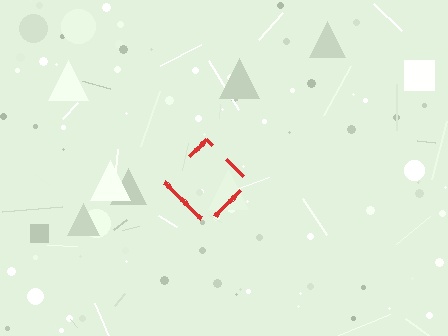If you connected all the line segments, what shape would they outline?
They would outline a diamond.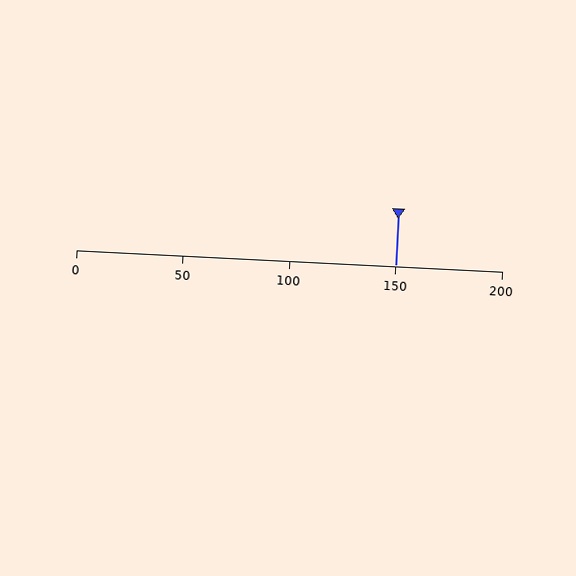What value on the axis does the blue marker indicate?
The marker indicates approximately 150.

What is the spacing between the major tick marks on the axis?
The major ticks are spaced 50 apart.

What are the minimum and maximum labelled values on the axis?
The axis runs from 0 to 200.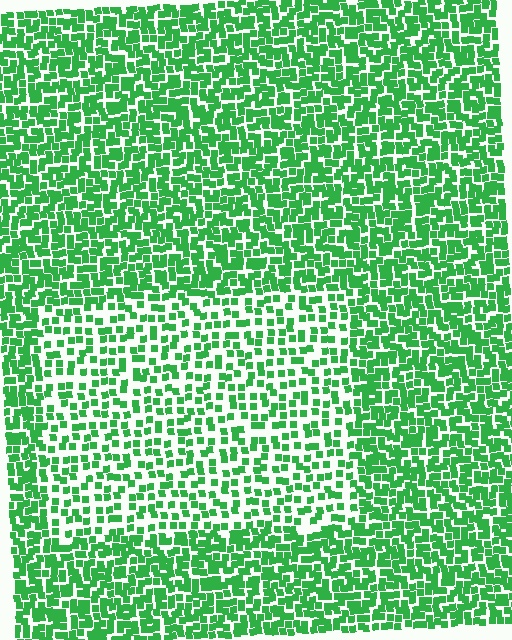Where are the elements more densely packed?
The elements are more densely packed outside the rectangle boundary.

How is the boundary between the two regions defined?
The boundary is defined by a change in element density (approximately 1.9x ratio). All elements are the same color, size, and shape.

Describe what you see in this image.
The image contains small green elements arranged at two different densities. A rectangle-shaped region is visible where the elements are less densely packed than the surrounding area.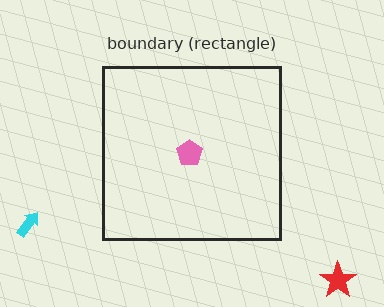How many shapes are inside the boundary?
1 inside, 2 outside.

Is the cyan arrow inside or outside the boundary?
Outside.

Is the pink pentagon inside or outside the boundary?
Inside.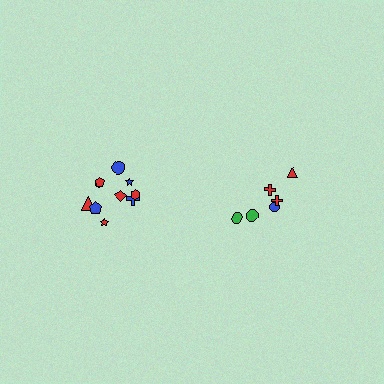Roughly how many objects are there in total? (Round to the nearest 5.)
Roughly 15 objects in total.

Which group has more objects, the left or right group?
The left group.